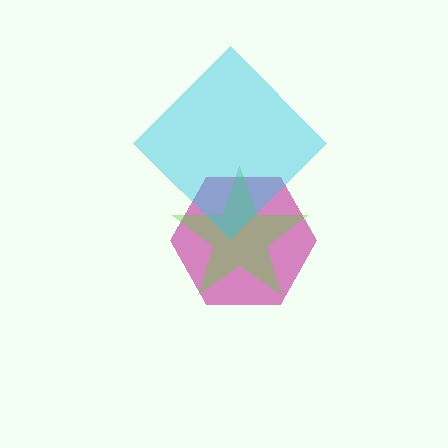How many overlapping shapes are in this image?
There are 3 overlapping shapes in the image.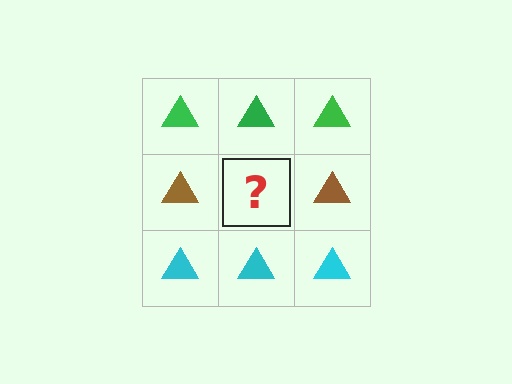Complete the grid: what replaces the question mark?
The question mark should be replaced with a brown triangle.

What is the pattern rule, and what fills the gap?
The rule is that each row has a consistent color. The gap should be filled with a brown triangle.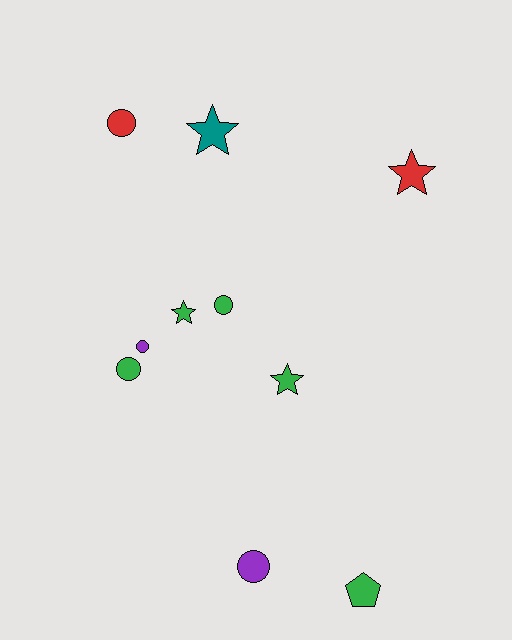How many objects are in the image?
There are 10 objects.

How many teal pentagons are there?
There are no teal pentagons.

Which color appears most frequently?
Green, with 5 objects.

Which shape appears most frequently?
Circle, with 5 objects.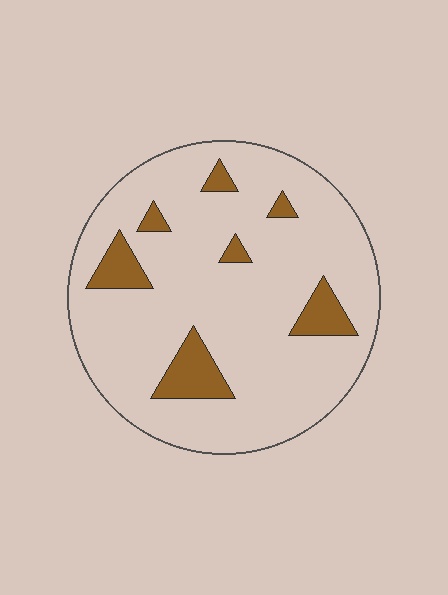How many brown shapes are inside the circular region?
7.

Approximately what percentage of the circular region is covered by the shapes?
Approximately 15%.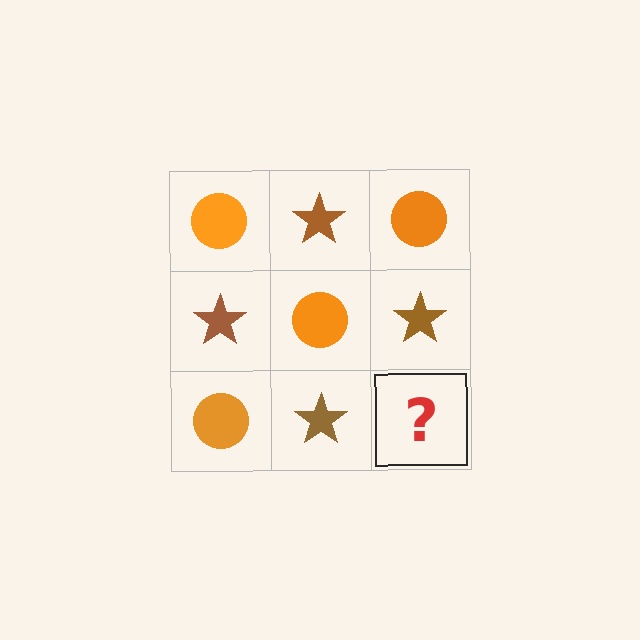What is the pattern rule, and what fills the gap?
The rule is that it alternates orange circle and brown star in a checkerboard pattern. The gap should be filled with an orange circle.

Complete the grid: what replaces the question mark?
The question mark should be replaced with an orange circle.